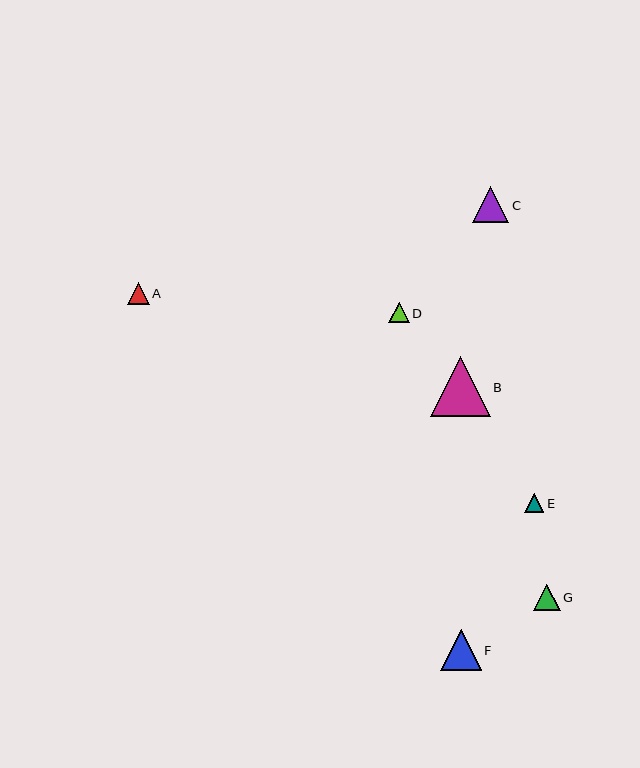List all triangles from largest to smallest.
From largest to smallest: B, F, C, G, A, D, E.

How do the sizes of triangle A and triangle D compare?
Triangle A and triangle D are approximately the same size.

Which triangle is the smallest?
Triangle E is the smallest with a size of approximately 19 pixels.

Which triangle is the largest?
Triangle B is the largest with a size of approximately 60 pixels.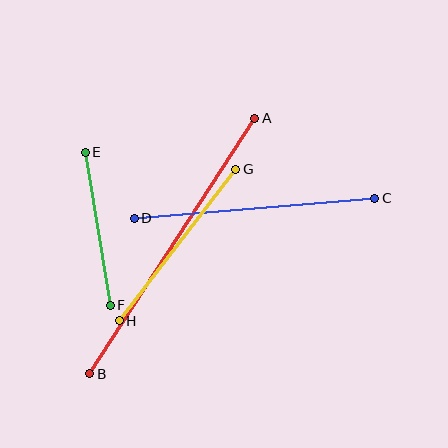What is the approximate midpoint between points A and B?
The midpoint is at approximately (172, 246) pixels.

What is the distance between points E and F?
The distance is approximately 155 pixels.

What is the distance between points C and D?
The distance is approximately 241 pixels.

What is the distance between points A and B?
The distance is approximately 304 pixels.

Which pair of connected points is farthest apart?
Points A and B are farthest apart.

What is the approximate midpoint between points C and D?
The midpoint is at approximately (254, 208) pixels.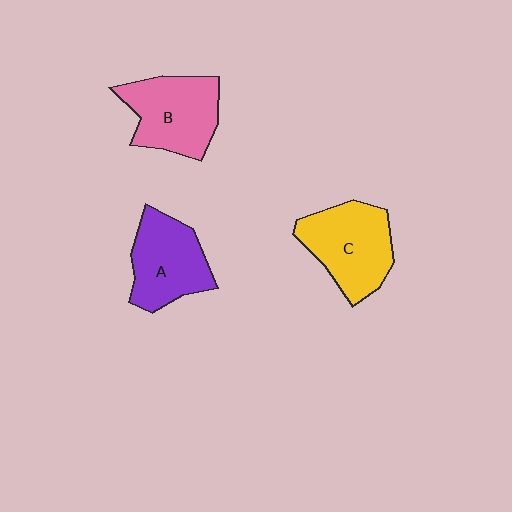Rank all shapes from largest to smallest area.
From largest to smallest: C (yellow), B (pink), A (purple).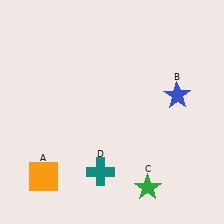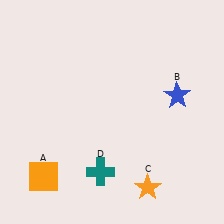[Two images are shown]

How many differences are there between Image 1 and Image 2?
There is 1 difference between the two images.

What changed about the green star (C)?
In Image 1, C is green. In Image 2, it changed to orange.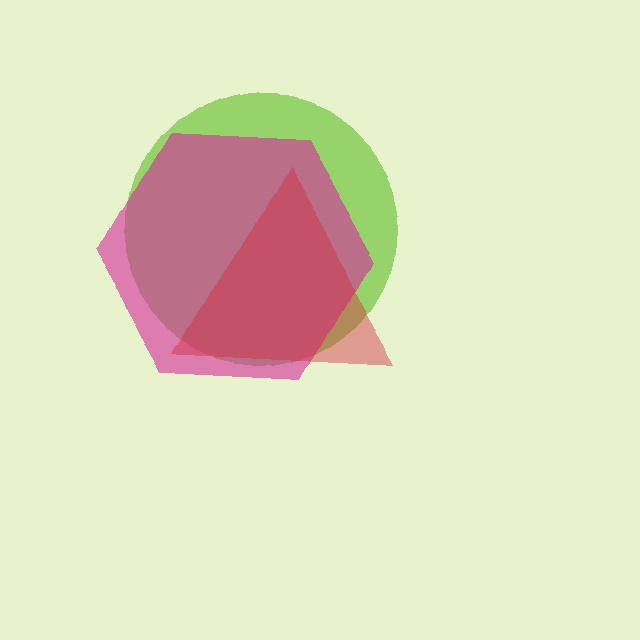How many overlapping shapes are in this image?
There are 3 overlapping shapes in the image.